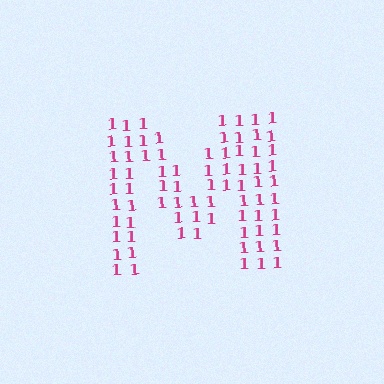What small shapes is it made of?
It is made of small digit 1's.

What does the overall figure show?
The overall figure shows the letter M.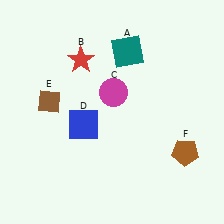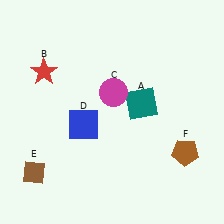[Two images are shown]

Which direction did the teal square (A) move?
The teal square (A) moved down.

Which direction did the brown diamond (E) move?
The brown diamond (E) moved down.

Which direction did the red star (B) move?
The red star (B) moved left.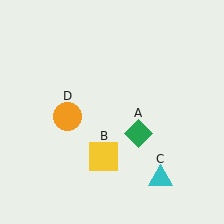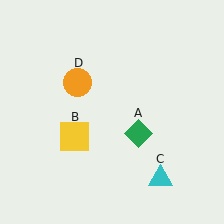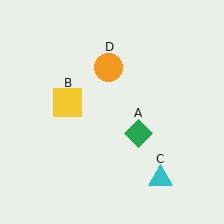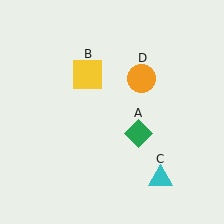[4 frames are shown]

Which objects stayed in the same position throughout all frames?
Green diamond (object A) and cyan triangle (object C) remained stationary.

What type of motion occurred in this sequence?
The yellow square (object B), orange circle (object D) rotated clockwise around the center of the scene.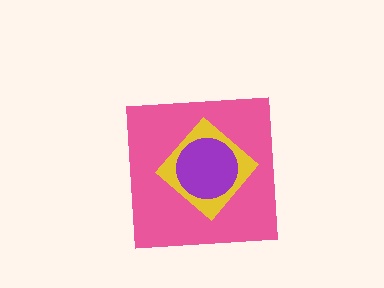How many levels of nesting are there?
3.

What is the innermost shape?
The purple circle.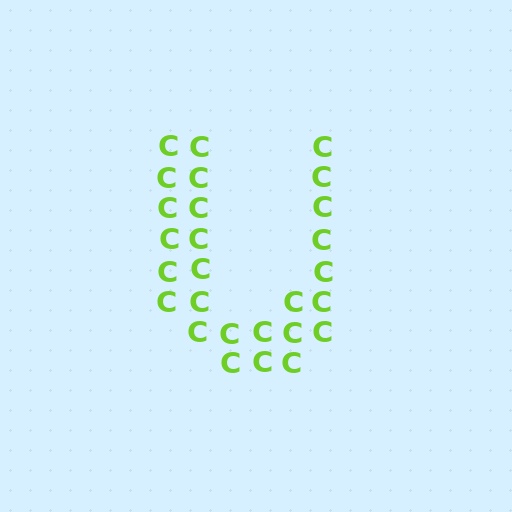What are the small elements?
The small elements are letter C's.